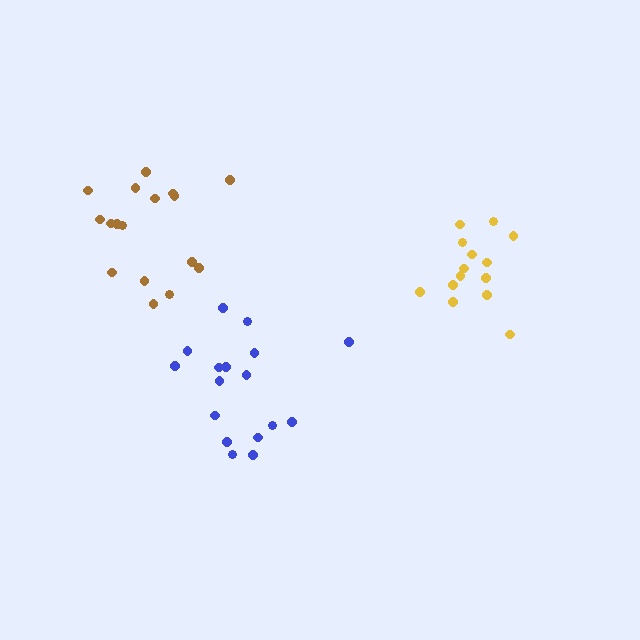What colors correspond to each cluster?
The clusters are colored: brown, blue, yellow.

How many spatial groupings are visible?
There are 3 spatial groupings.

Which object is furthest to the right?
The yellow cluster is rightmost.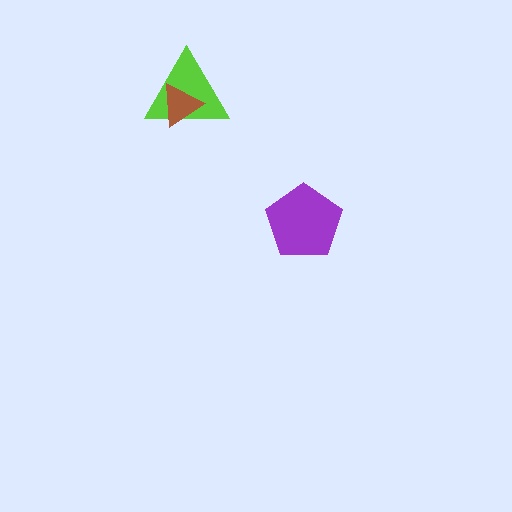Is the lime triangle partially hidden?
Yes, it is partially covered by another shape.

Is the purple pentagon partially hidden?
No, no other shape covers it.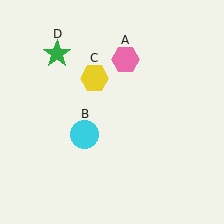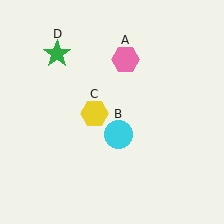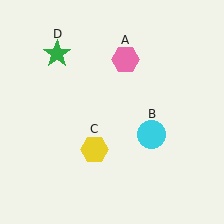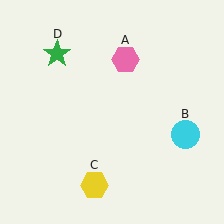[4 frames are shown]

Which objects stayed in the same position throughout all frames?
Pink hexagon (object A) and green star (object D) remained stationary.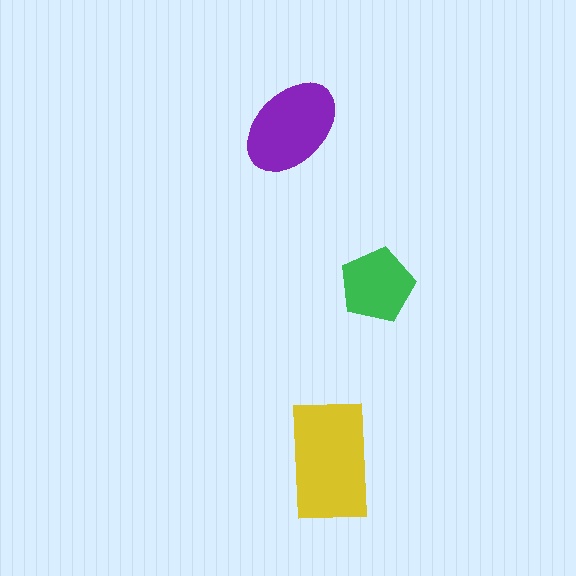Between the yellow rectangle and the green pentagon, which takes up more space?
The yellow rectangle.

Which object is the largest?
The yellow rectangle.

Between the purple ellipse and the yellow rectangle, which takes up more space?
The yellow rectangle.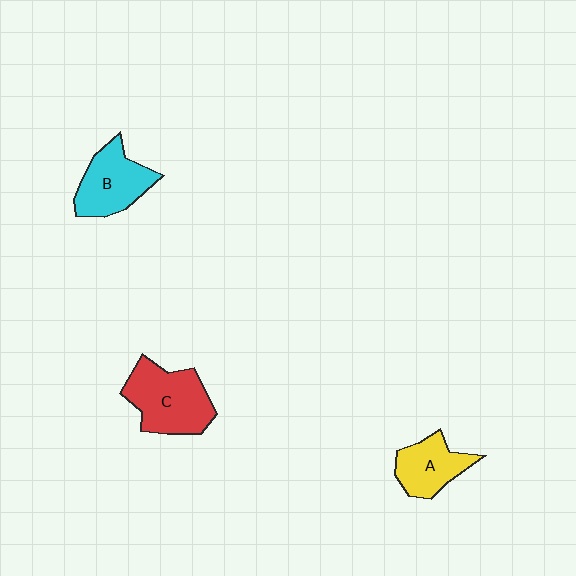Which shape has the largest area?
Shape C (red).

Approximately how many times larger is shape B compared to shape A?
Approximately 1.2 times.